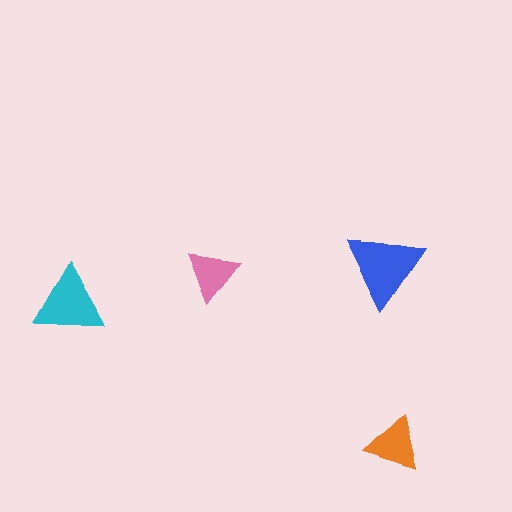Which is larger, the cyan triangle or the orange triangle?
The cyan one.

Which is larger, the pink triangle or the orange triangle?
The orange one.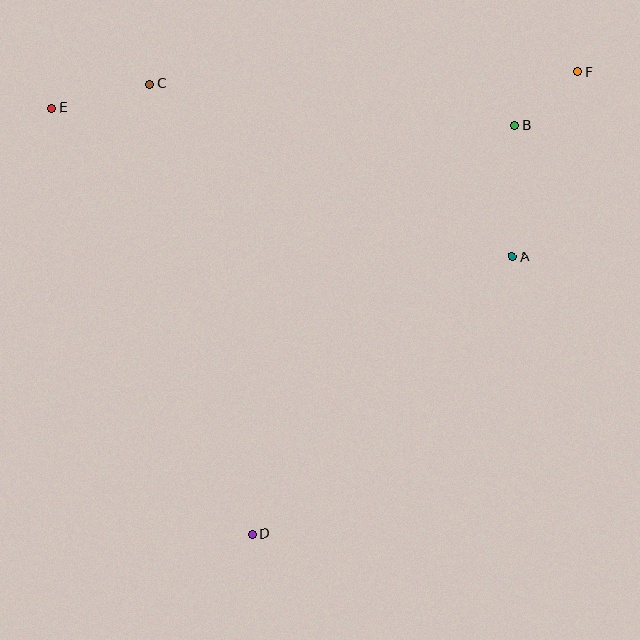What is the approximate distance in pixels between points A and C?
The distance between A and C is approximately 402 pixels.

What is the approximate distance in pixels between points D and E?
The distance between D and E is approximately 471 pixels.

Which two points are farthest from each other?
Points D and F are farthest from each other.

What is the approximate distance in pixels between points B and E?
The distance between B and E is approximately 463 pixels.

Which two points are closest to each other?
Points B and F are closest to each other.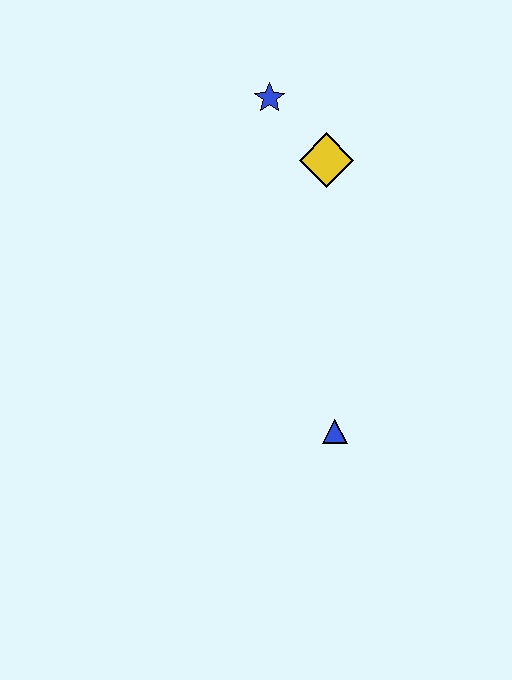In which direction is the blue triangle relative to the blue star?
The blue triangle is below the blue star.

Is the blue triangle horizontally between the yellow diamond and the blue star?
No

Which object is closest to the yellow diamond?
The blue star is closest to the yellow diamond.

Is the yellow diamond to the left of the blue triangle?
Yes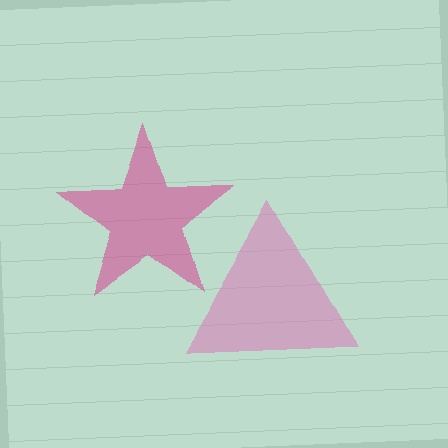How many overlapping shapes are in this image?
There are 2 overlapping shapes in the image.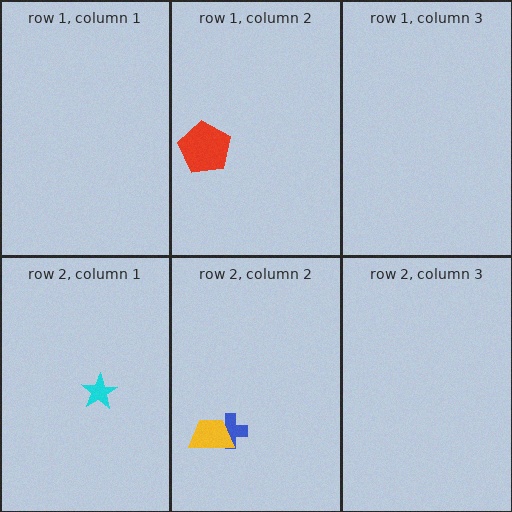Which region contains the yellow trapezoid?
The row 2, column 2 region.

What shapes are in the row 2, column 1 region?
The cyan star.